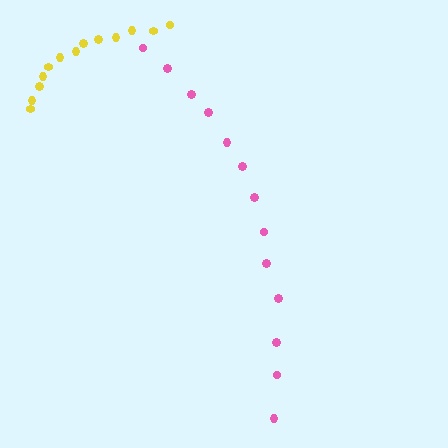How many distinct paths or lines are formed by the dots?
There are 2 distinct paths.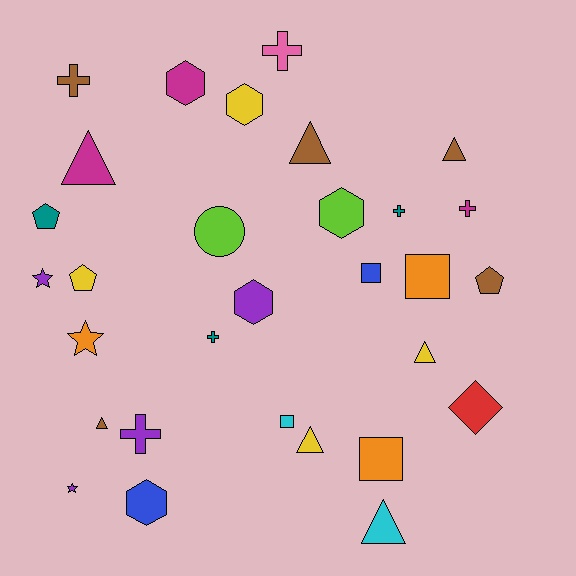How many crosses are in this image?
There are 6 crosses.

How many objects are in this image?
There are 30 objects.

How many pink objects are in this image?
There is 1 pink object.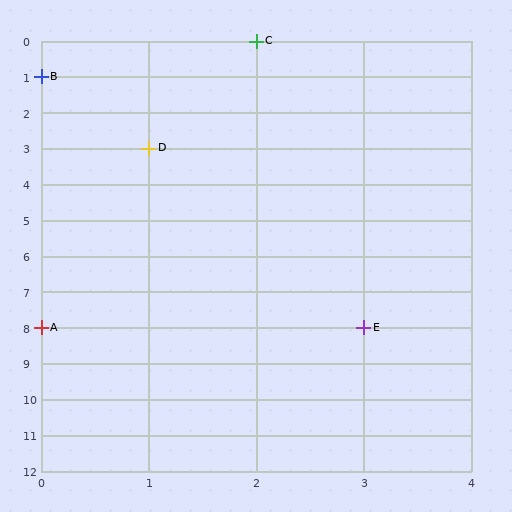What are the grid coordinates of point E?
Point E is at grid coordinates (3, 8).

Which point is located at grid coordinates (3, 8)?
Point E is at (3, 8).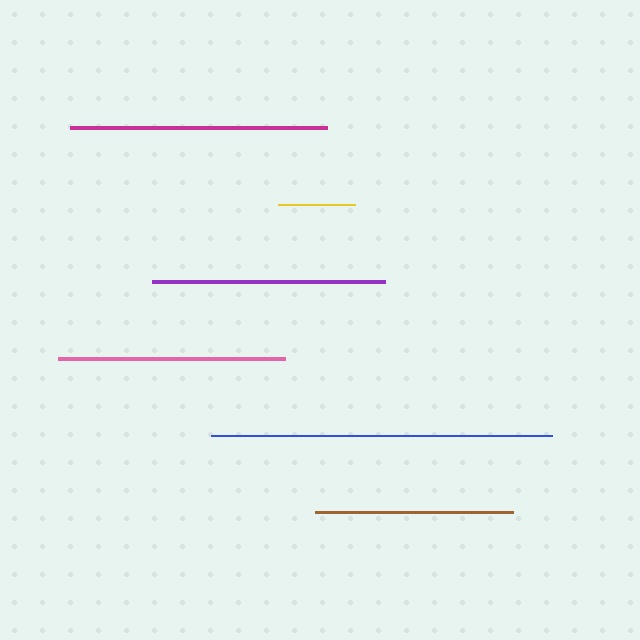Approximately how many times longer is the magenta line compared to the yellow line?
The magenta line is approximately 3.3 times the length of the yellow line.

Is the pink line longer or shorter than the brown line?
The pink line is longer than the brown line.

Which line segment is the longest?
The blue line is the longest at approximately 341 pixels.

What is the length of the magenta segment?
The magenta segment is approximately 257 pixels long.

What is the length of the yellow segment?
The yellow segment is approximately 77 pixels long.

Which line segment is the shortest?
The yellow line is the shortest at approximately 77 pixels.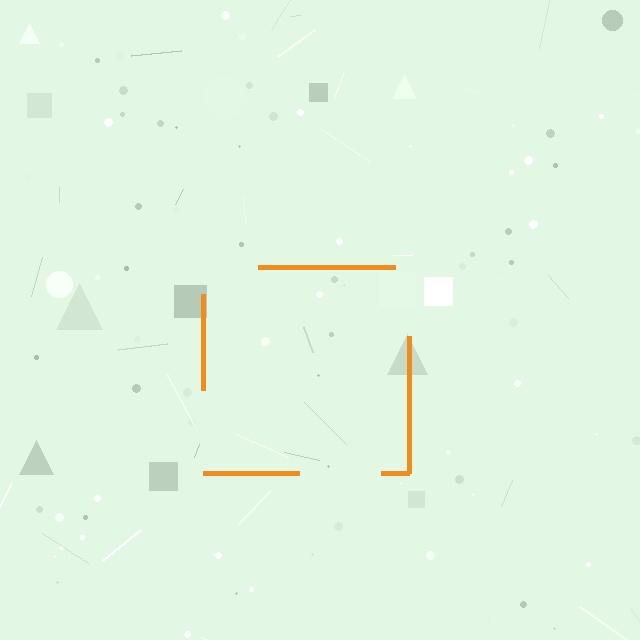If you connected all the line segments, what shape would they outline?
They would outline a square.